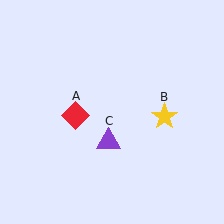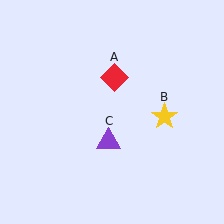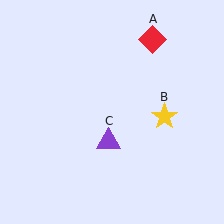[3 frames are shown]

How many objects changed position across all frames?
1 object changed position: red diamond (object A).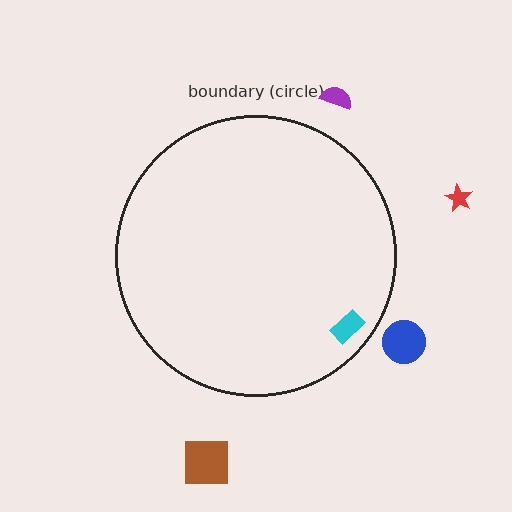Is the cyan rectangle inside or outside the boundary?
Inside.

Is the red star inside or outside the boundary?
Outside.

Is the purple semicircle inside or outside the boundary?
Outside.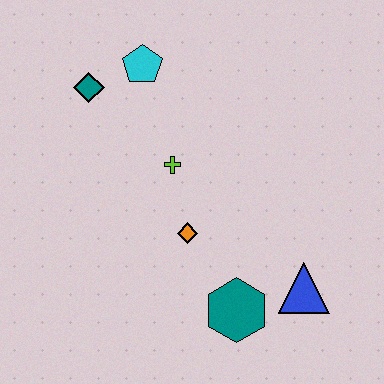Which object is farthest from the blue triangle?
The teal diamond is farthest from the blue triangle.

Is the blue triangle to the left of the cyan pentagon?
No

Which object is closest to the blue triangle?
The teal hexagon is closest to the blue triangle.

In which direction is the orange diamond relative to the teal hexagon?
The orange diamond is above the teal hexagon.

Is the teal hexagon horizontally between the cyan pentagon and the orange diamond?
No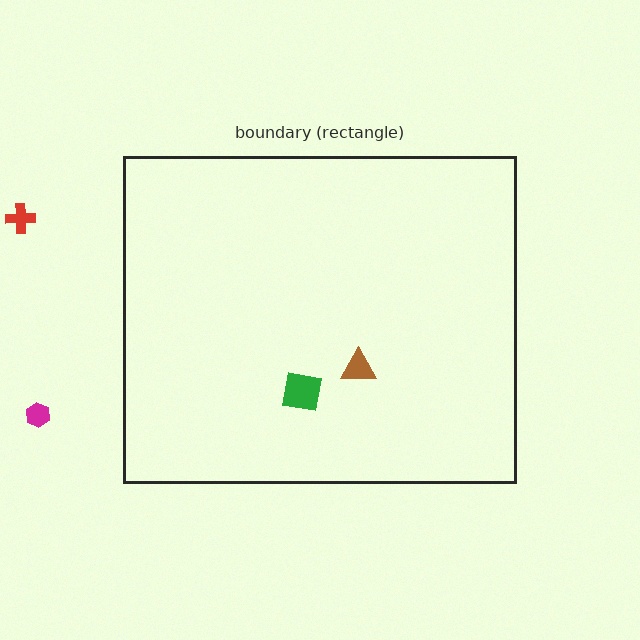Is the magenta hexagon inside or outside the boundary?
Outside.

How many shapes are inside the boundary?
2 inside, 2 outside.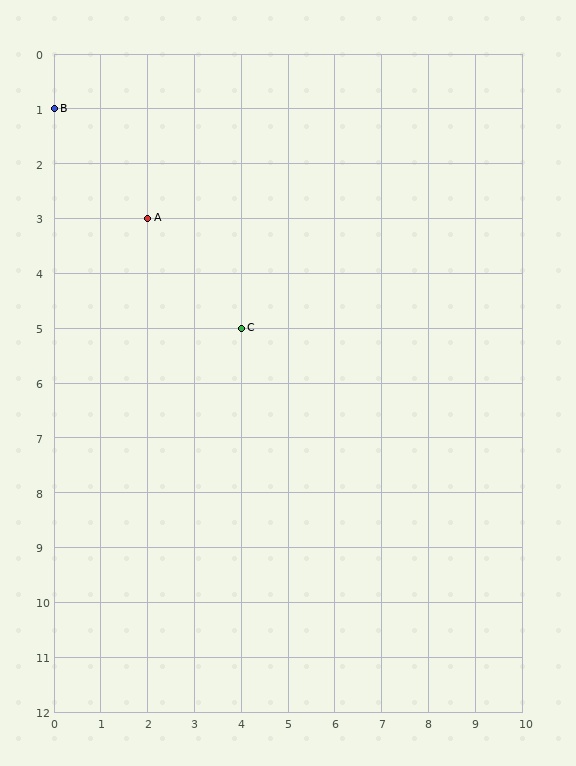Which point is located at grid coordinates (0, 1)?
Point B is at (0, 1).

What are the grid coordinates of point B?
Point B is at grid coordinates (0, 1).